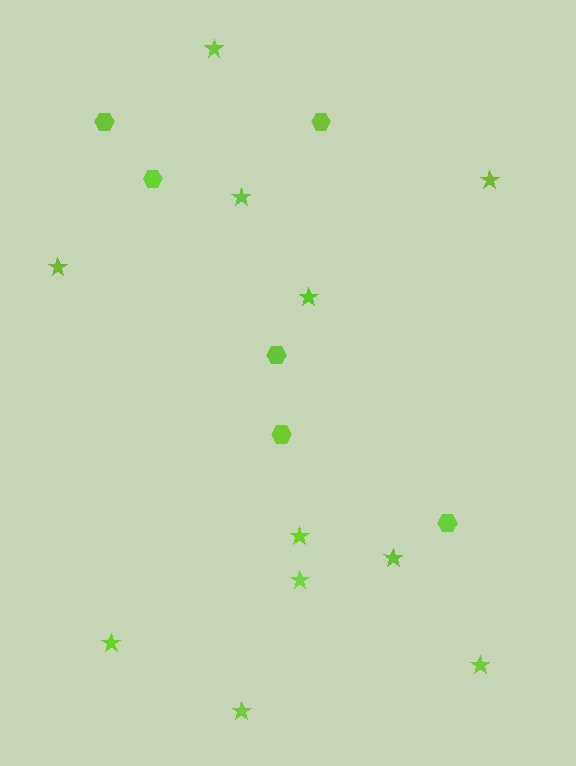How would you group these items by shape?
There are 2 groups: one group of stars (11) and one group of hexagons (6).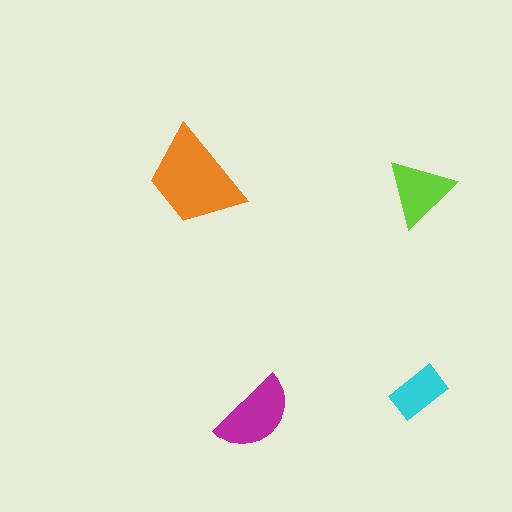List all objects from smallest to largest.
The cyan rectangle, the lime triangle, the magenta semicircle, the orange trapezoid.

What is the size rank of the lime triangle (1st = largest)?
3rd.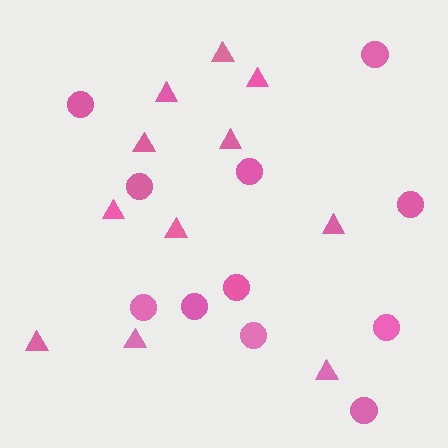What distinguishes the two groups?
There are 2 groups: one group of circles (11) and one group of triangles (11).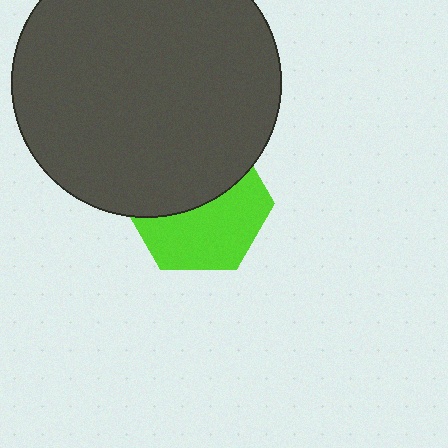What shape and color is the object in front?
The object in front is a dark gray circle.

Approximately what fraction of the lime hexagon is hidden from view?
Roughly 48% of the lime hexagon is hidden behind the dark gray circle.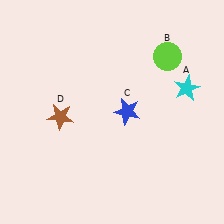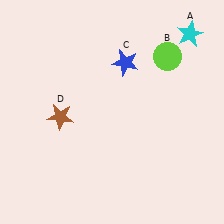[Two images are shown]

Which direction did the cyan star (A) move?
The cyan star (A) moved up.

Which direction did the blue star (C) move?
The blue star (C) moved up.